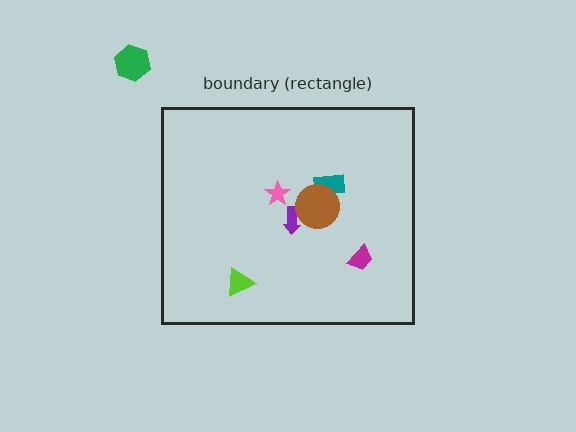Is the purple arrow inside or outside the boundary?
Inside.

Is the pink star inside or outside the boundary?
Inside.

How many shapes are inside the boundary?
6 inside, 1 outside.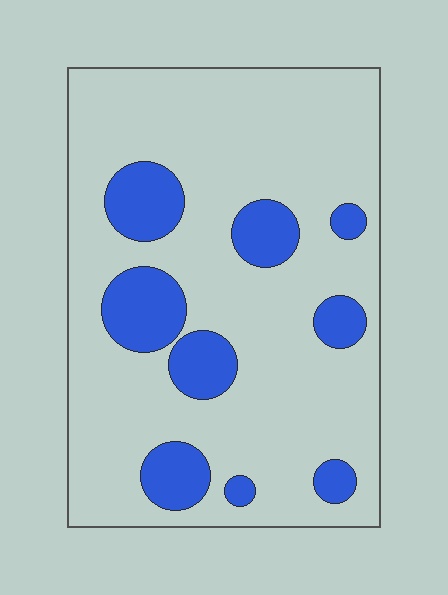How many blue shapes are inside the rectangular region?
9.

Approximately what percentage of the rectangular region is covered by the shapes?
Approximately 20%.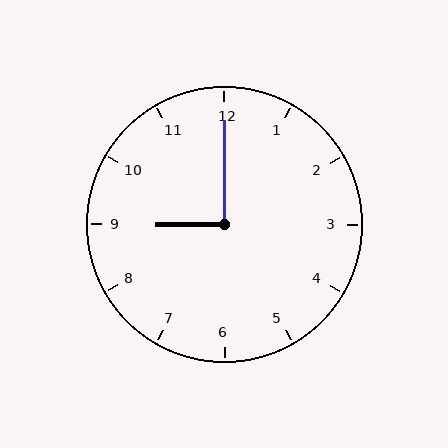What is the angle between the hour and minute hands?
Approximately 90 degrees.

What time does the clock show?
9:00.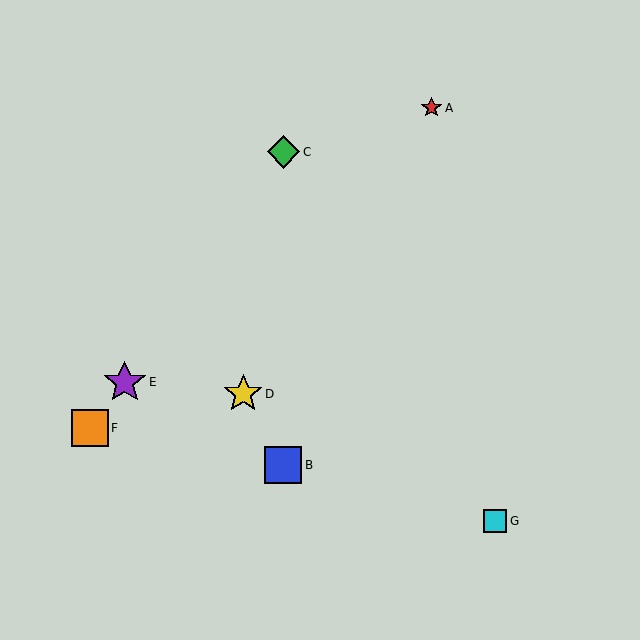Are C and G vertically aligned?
No, C is at x≈283 and G is at x≈495.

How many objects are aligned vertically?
2 objects (B, C) are aligned vertically.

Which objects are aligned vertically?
Objects B, C are aligned vertically.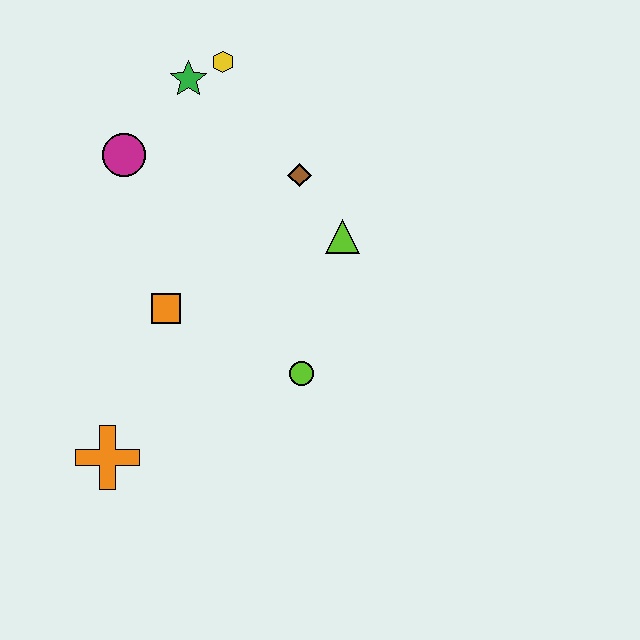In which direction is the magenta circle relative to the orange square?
The magenta circle is above the orange square.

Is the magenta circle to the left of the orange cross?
No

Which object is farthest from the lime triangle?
The orange cross is farthest from the lime triangle.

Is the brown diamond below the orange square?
No